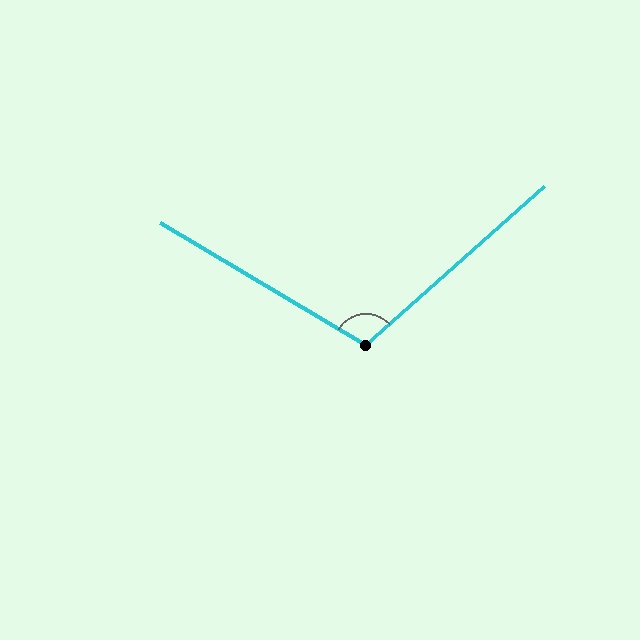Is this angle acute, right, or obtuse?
It is obtuse.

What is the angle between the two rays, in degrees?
Approximately 108 degrees.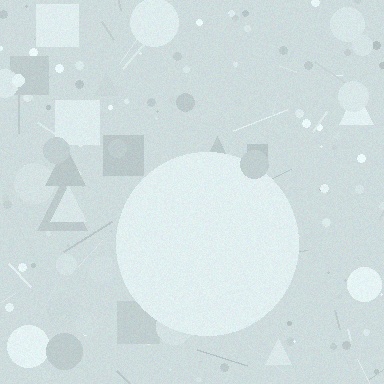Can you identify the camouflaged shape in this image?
The camouflaged shape is a circle.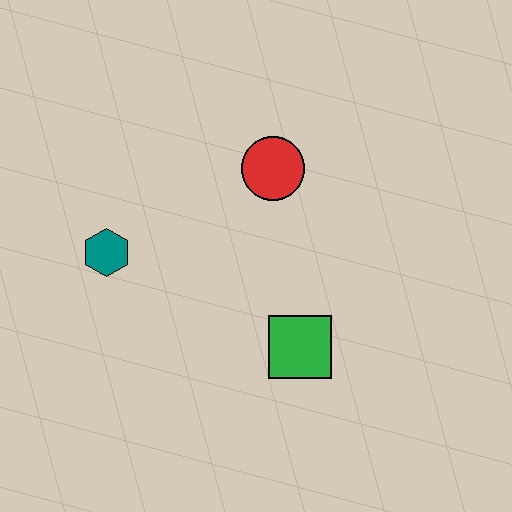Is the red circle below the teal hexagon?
No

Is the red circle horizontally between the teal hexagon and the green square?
Yes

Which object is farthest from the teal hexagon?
The green square is farthest from the teal hexagon.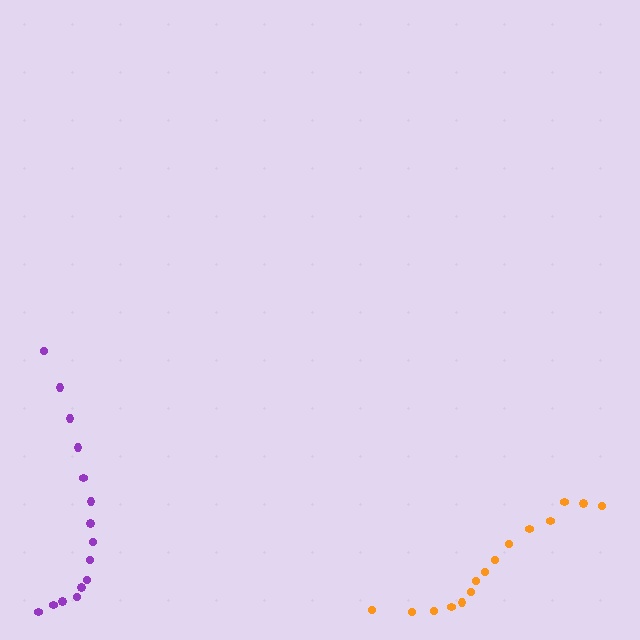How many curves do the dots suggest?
There are 2 distinct paths.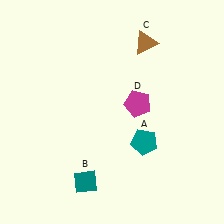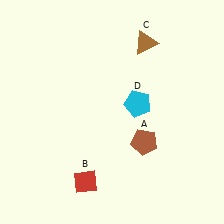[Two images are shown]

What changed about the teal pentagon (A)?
In Image 1, A is teal. In Image 2, it changed to brown.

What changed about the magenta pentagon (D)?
In Image 1, D is magenta. In Image 2, it changed to cyan.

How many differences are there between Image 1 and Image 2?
There are 3 differences between the two images.